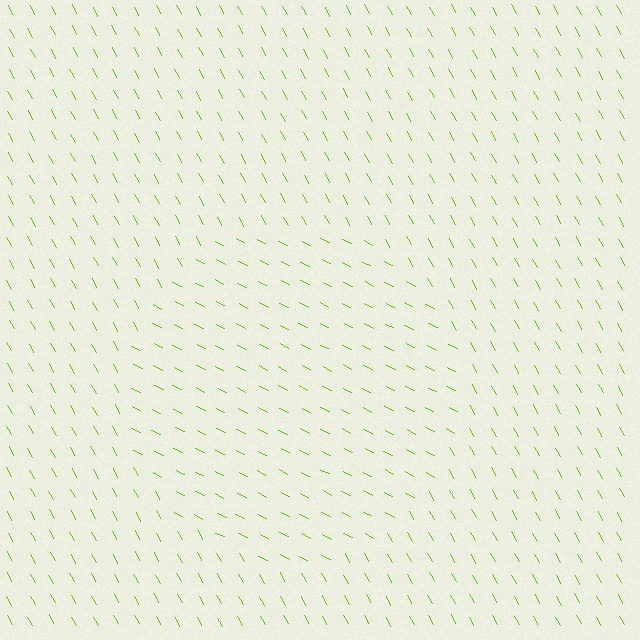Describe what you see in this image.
The image is filled with small lime line segments. A circle region in the image has lines oriented differently from the surrounding lines, creating a visible texture boundary.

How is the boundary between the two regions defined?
The boundary is defined purely by a change in line orientation (approximately 35 degrees difference). All lines are the same color and thickness.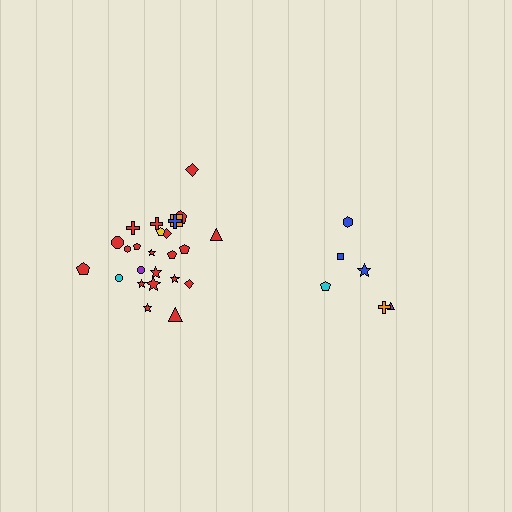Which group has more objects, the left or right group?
The left group.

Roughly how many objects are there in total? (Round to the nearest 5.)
Roughly 30 objects in total.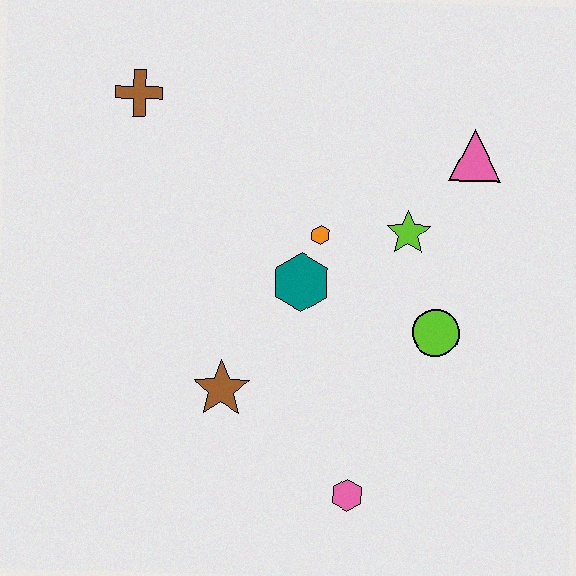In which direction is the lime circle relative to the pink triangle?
The lime circle is below the pink triangle.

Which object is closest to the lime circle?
The lime star is closest to the lime circle.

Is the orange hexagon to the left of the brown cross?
No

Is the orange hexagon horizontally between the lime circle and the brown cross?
Yes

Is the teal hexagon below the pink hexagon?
No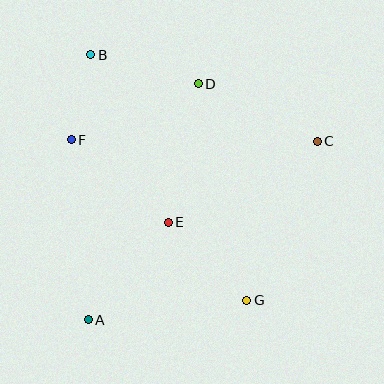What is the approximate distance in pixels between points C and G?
The distance between C and G is approximately 174 pixels.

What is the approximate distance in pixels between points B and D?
The distance between B and D is approximately 111 pixels.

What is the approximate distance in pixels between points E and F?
The distance between E and F is approximately 128 pixels.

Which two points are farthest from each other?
Points B and G are farthest from each other.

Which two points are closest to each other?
Points B and F are closest to each other.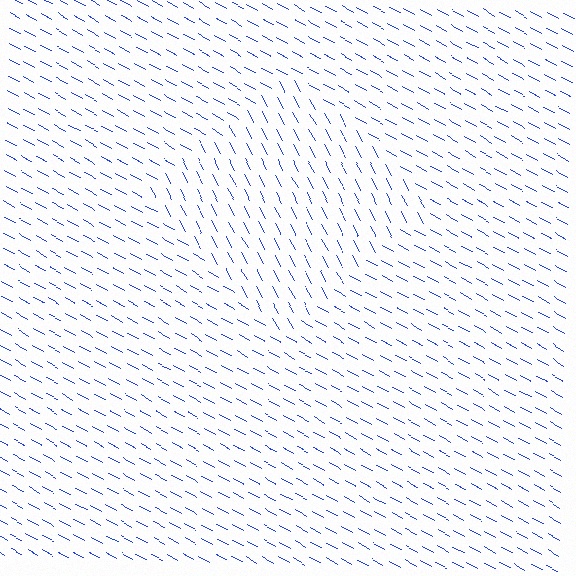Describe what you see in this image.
The image is filled with small blue line segments. A diamond region in the image has lines oriented differently from the surrounding lines, creating a visible texture boundary.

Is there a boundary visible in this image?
Yes, there is a texture boundary formed by a change in line orientation.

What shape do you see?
I see a diamond.